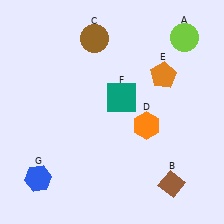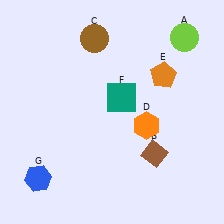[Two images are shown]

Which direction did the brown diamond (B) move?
The brown diamond (B) moved up.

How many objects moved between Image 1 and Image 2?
1 object moved between the two images.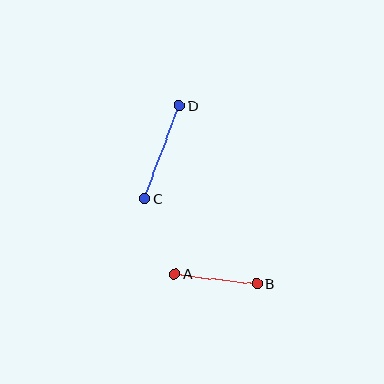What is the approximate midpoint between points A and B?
The midpoint is at approximately (216, 279) pixels.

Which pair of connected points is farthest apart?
Points C and D are farthest apart.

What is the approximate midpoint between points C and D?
The midpoint is at approximately (162, 153) pixels.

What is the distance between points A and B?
The distance is approximately 82 pixels.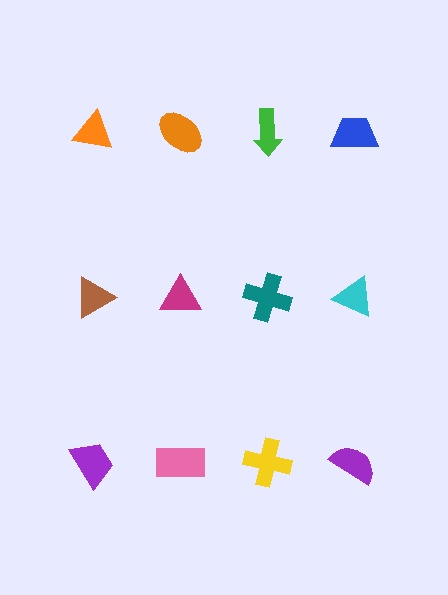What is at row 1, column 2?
An orange ellipse.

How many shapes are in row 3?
4 shapes.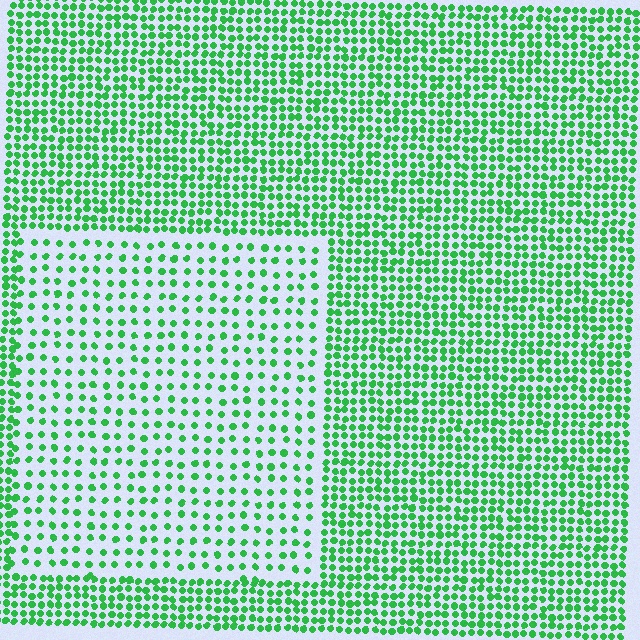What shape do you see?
I see a rectangle.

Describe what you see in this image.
The image contains small green elements arranged at two different densities. A rectangle-shaped region is visible where the elements are less densely packed than the surrounding area.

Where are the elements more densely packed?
The elements are more densely packed outside the rectangle boundary.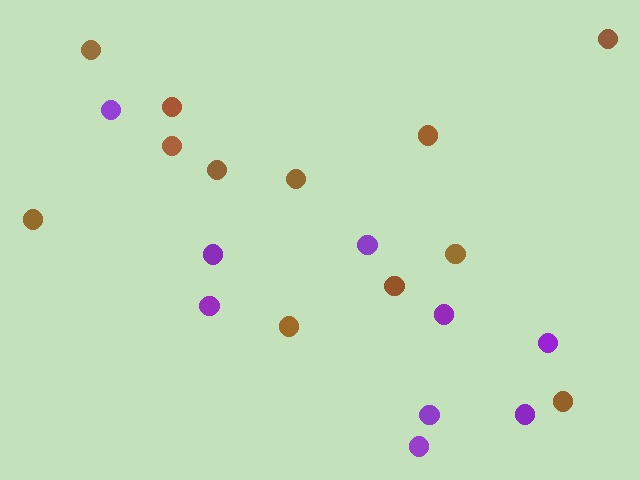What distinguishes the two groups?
There are 2 groups: one group of purple circles (9) and one group of brown circles (12).